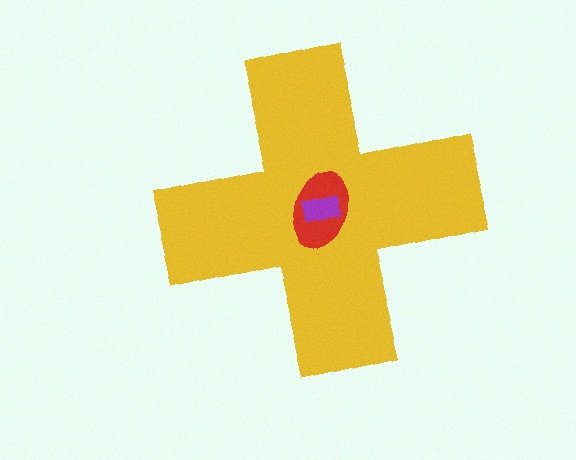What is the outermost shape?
The yellow cross.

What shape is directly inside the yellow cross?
The red ellipse.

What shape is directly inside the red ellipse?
The purple rectangle.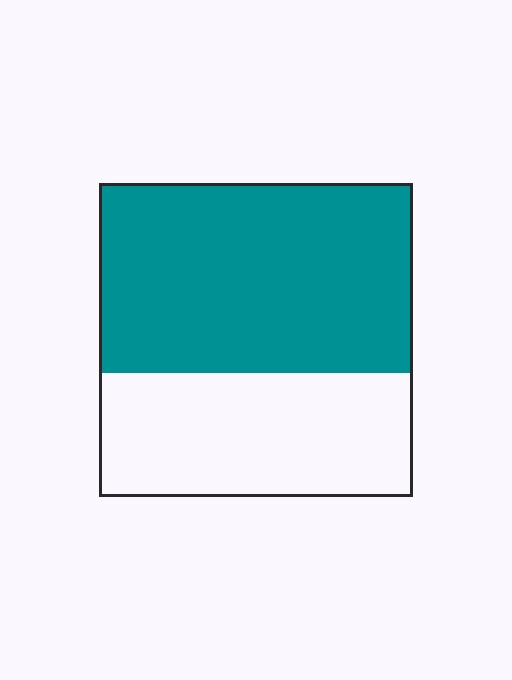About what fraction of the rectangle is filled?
About three fifths (3/5).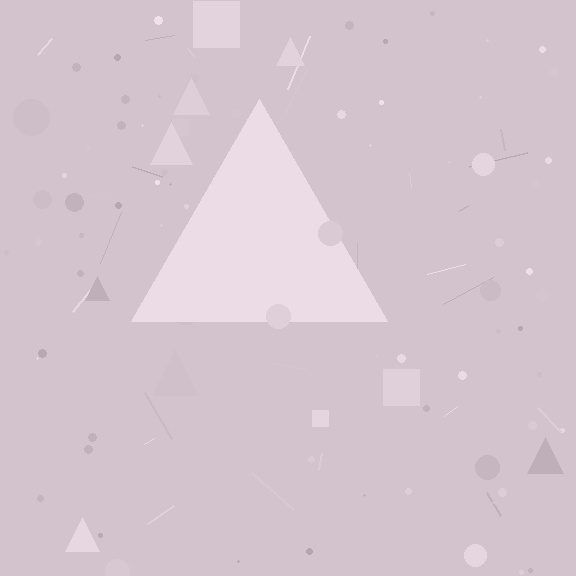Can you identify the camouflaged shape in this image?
The camouflaged shape is a triangle.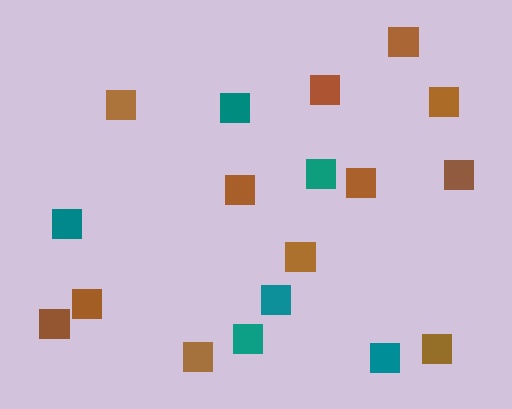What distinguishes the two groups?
There are 2 groups: one group of brown squares (12) and one group of teal squares (6).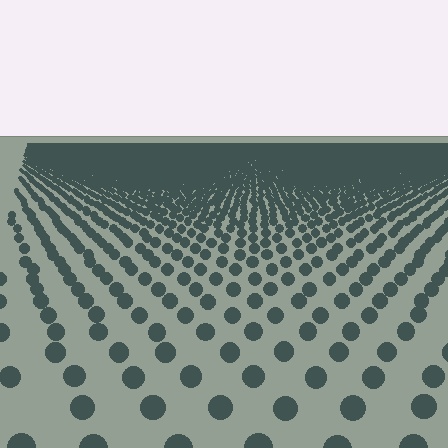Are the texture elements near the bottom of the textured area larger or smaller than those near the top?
Larger. Near the bottom, elements are closer to the viewer and appear at a bigger on-screen size.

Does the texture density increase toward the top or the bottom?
Density increases toward the top.